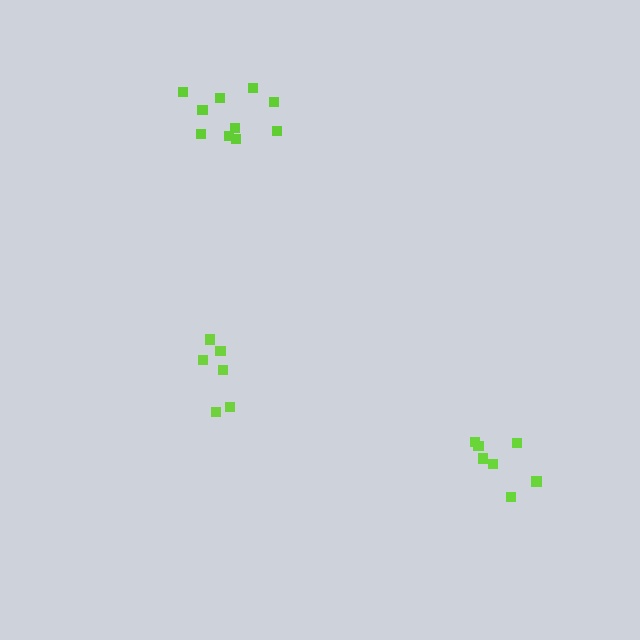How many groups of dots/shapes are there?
There are 3 groups.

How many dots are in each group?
Group 1: 6 dots, Group 2: 7 dots, Group 3: 10 dots (23 total).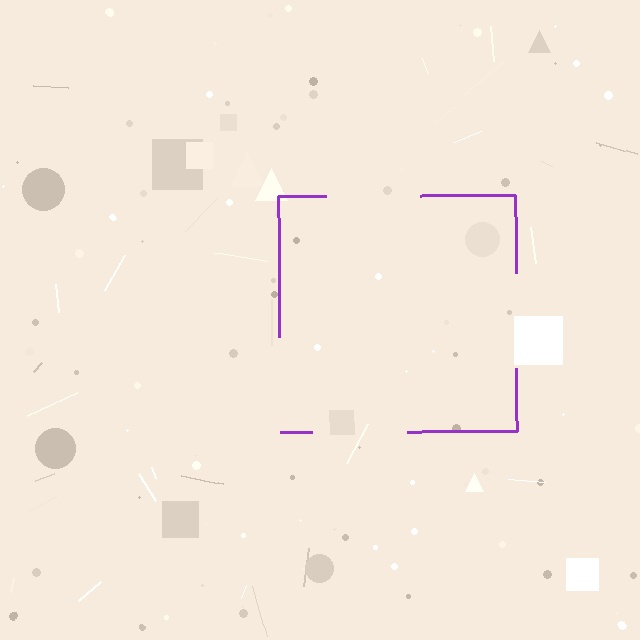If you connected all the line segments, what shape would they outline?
They would outline a square.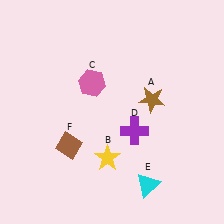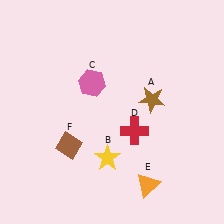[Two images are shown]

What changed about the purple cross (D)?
In Image 1, D is purple. In Image 2, it changed to red.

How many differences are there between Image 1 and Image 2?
There are 2 differences between the two images.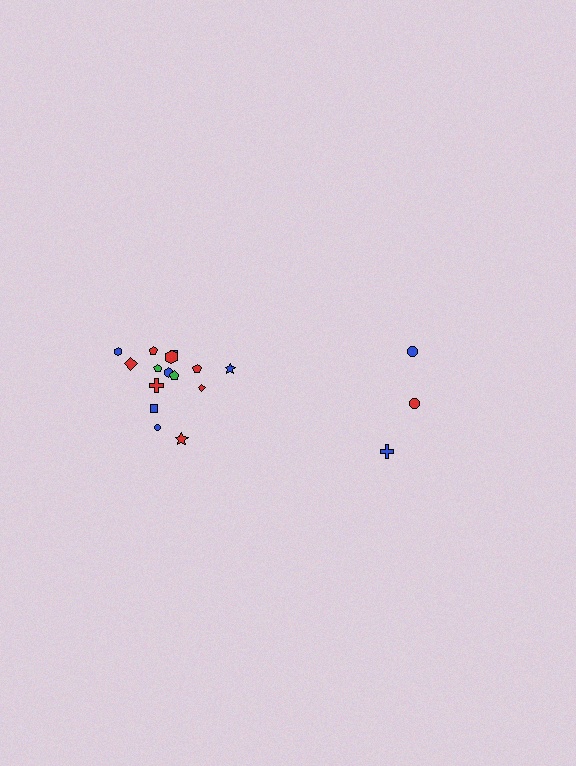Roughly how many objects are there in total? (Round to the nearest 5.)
Roughly 20 objects in total.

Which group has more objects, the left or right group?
The left group.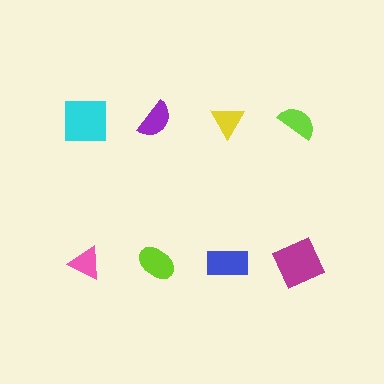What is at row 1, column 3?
A yellow triangle.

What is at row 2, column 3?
A blue rectangle.